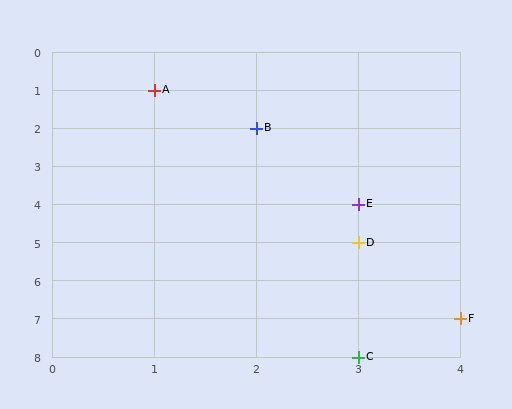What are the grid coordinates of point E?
Point E is at grid coordinates (3, 4).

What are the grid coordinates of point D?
Point D is at grid coordinates (3, 5).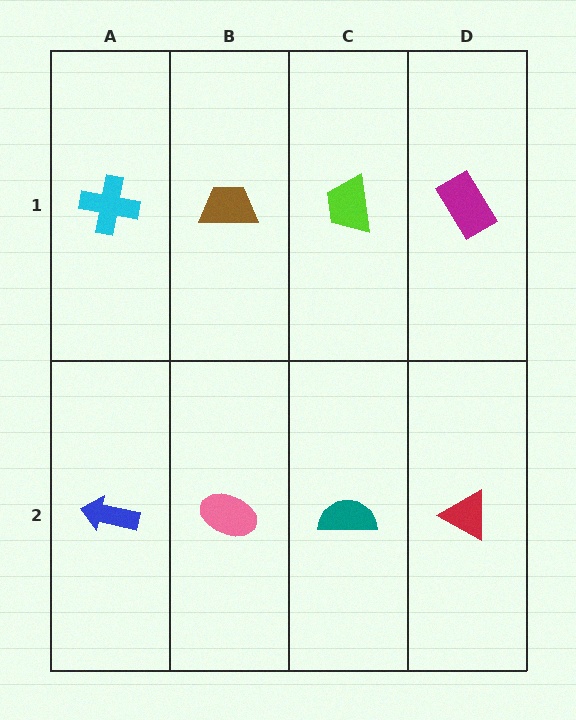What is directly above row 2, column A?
A cyan cross.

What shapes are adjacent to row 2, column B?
A brown trapezoid (row 1, column B), a blue arrow (row 2, column A), a teal semicircle (row 2, column C).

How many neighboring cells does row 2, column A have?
2.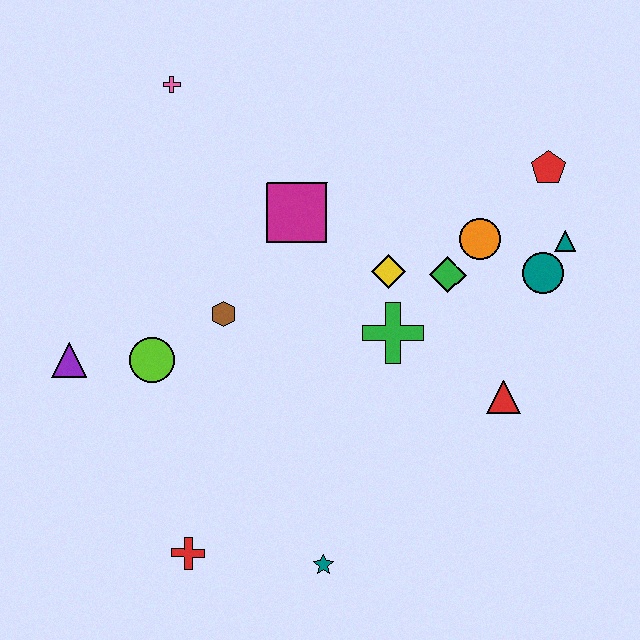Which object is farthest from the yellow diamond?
The red cross is farthest from the yellow diamond.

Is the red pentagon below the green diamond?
No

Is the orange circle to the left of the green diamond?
No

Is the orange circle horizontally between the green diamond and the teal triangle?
Yes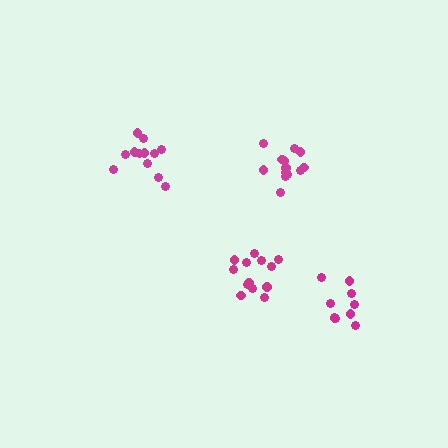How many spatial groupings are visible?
There are 4 spatial groupings.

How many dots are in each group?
Group 1: 13 dots, Group 2: 12 dots, Group 3: 13 dots, Group 4: 10 dots (48 total).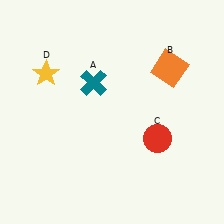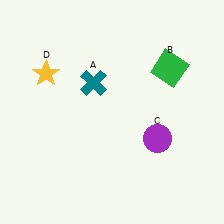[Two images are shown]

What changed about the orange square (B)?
In Image 1, B is orange. In Image 2, it changed to green.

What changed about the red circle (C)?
In Image 1, C is red. In Image 2, it changed to purple.